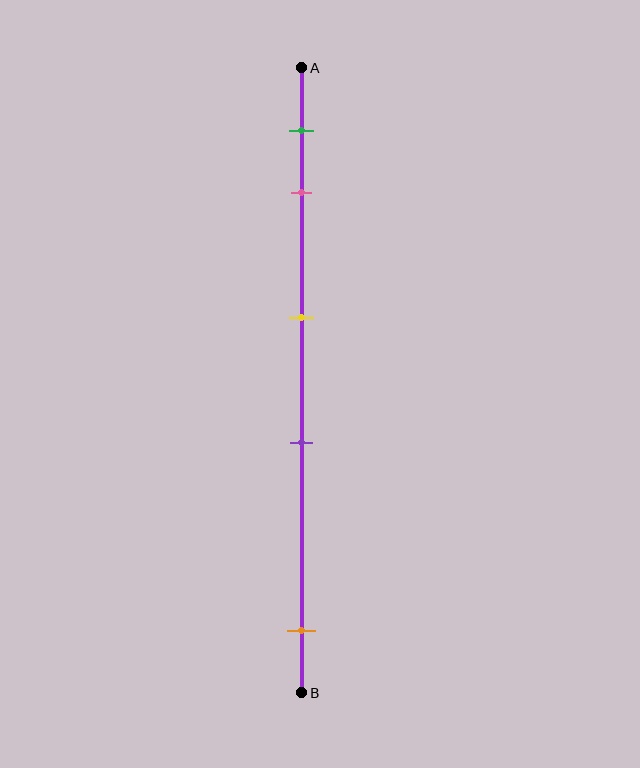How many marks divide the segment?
There are 5 marks dividing the segment.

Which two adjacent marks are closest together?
The green and pink marks are the closest adjacent pair.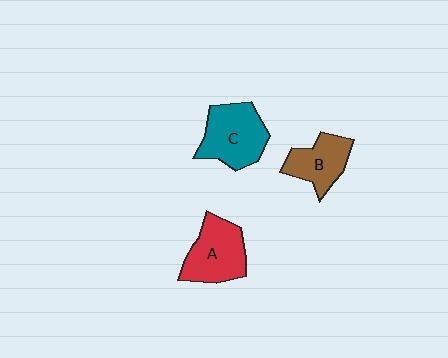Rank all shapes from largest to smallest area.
From largest to smallest: C (teal), A (red), B (brown).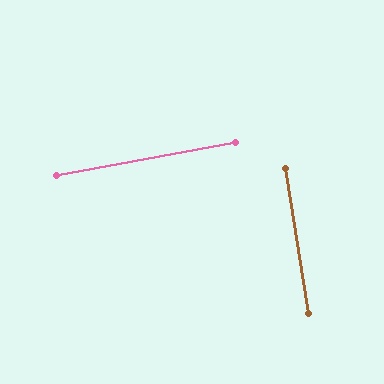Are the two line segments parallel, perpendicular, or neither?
Perpendicular — they meet at approximately 88°.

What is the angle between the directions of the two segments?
Approximately 88 degrees.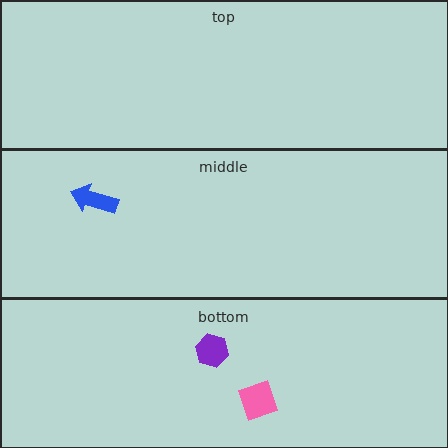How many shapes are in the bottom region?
2.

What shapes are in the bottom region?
The pink diamond, the purple hexagon.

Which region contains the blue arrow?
The middle region.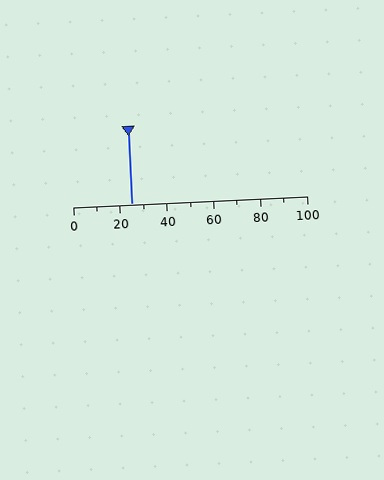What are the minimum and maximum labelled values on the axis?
The axis runs from 0 to 100.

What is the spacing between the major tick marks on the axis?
The major ticks are spaced 20 apart.